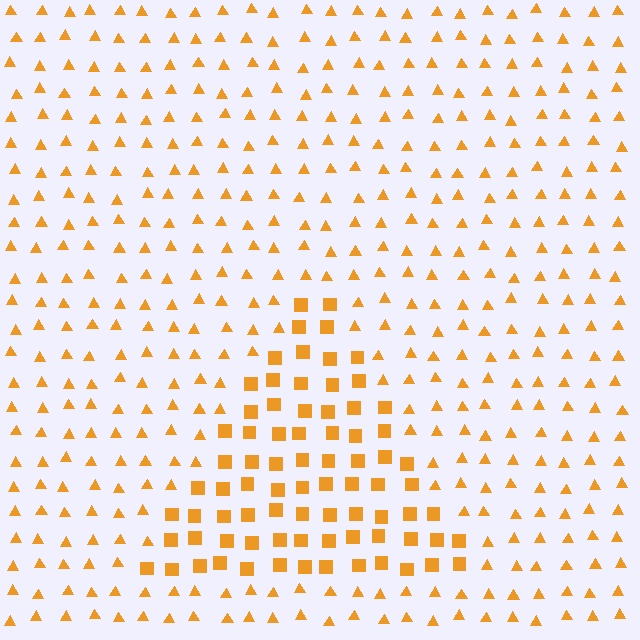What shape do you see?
I see a triangle.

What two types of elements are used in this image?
The image uses squares inside the triangle region and triangles outside it.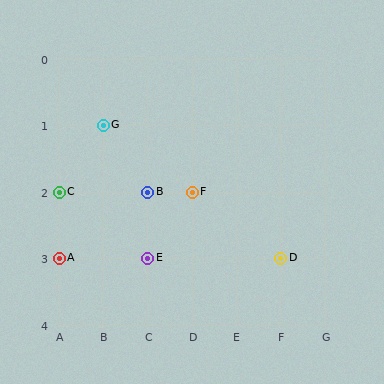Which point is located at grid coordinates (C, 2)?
Point B is at (C, 2).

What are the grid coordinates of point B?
Point B is at grid coordinates (C, 2).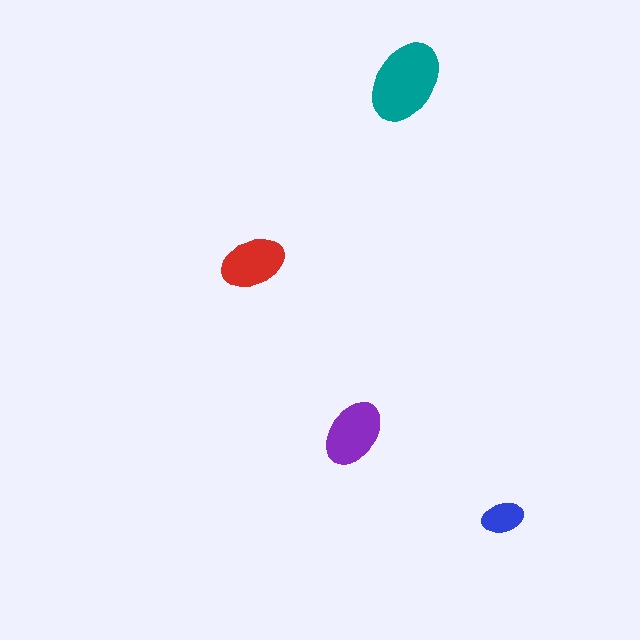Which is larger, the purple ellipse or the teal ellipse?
The teal one.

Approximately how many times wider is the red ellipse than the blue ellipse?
About 1.5 times wider.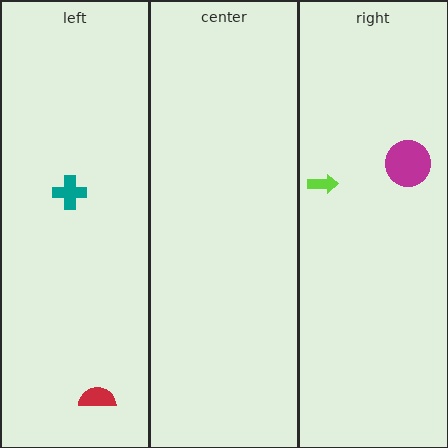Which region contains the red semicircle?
The left region.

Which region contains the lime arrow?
The right region.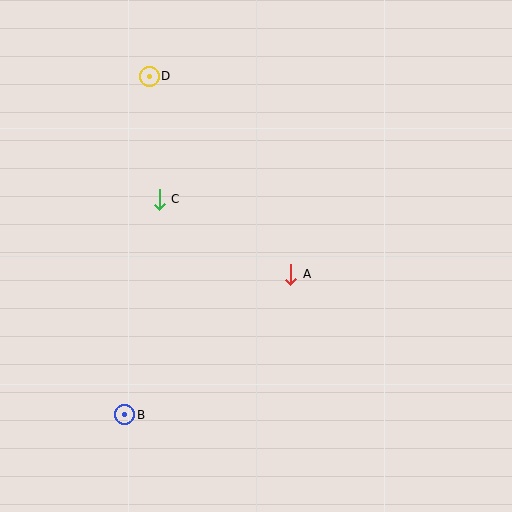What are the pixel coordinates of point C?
Point C is at (159, 199).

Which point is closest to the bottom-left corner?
Point B is closest to the bottom-left corner.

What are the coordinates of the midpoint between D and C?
The midpoint between D and C is at (154, 138).